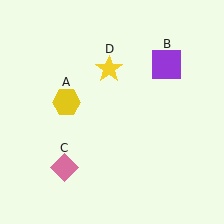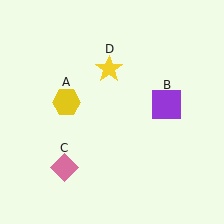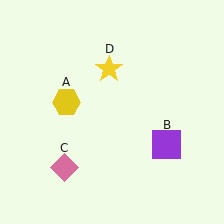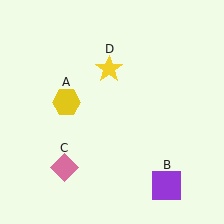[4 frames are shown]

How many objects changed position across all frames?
1 object changed position: purple square (object B).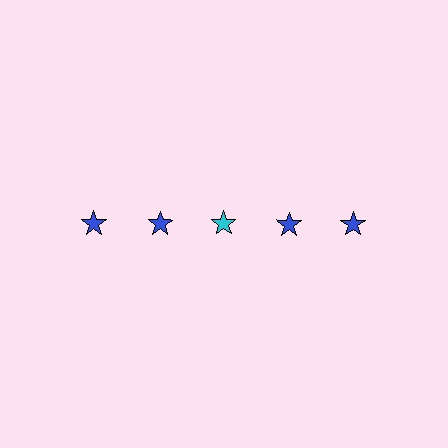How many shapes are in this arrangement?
There are 5 shapes arranged in a grid pattern.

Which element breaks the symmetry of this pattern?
The cyan star in the top row, center column breaks the symmetry. All other shapes are blue stars.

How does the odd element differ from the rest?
It has a different color: cyan instead of blue.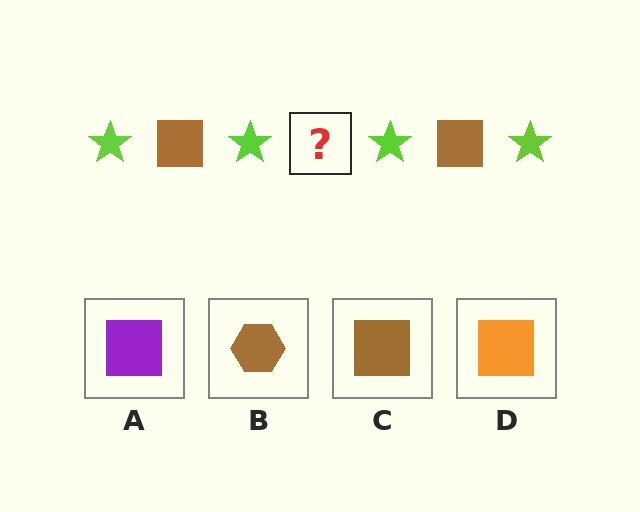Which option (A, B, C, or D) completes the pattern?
C.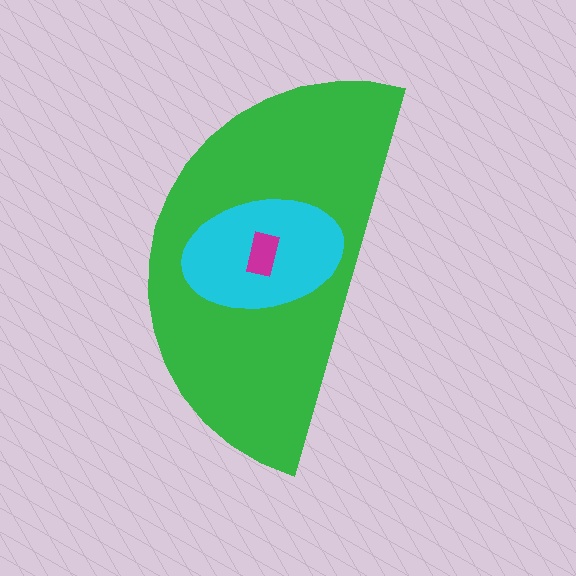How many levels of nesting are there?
3.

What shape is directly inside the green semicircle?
The cyan ellipse.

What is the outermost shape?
The green semicircle.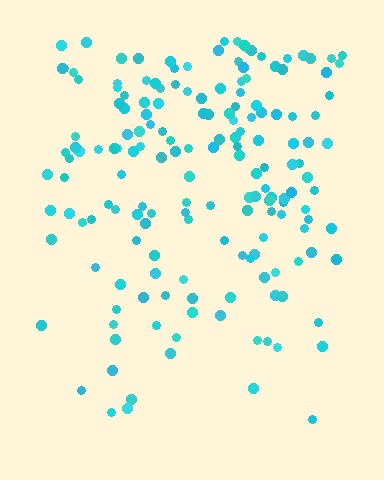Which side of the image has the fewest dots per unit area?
The bottom.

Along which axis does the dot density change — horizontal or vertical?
Vertical.